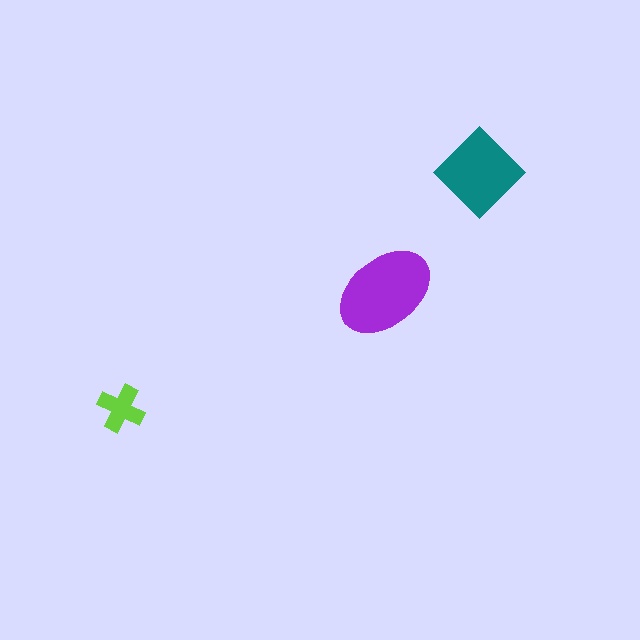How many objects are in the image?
There are 3 objects in the image.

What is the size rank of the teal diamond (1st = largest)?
2nd.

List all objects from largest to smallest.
The purple ellipse, the teal diamond, the lime cross.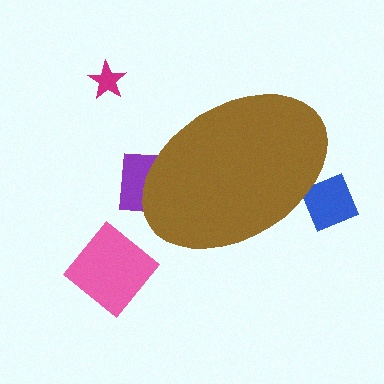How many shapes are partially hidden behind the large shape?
2 shapes are partially hidden.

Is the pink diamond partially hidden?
No, the pink diamond is fully visible.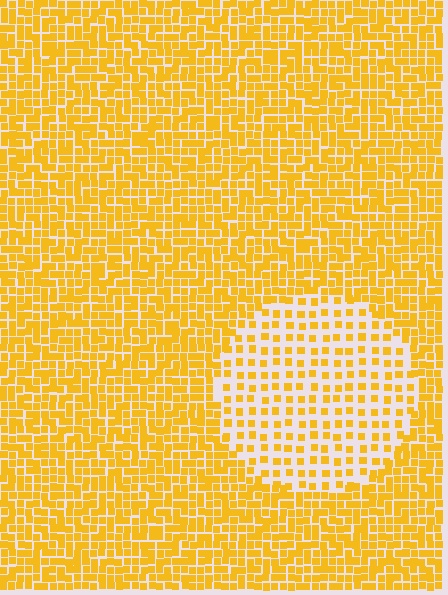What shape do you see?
I see a circle.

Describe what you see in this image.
The image contains small yellow elements arranged at two different densities. A circle-shaped region is visible where the elements are less densely packed than the surrounding area.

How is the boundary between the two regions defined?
The boundary is defined by a change in element density (approximately 2.2x ratio). All elements are the same color, size, and shape.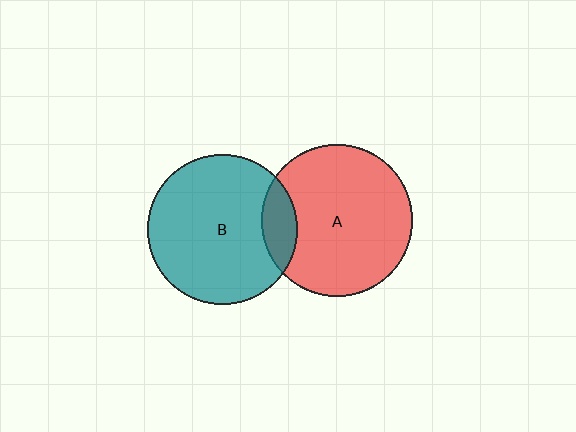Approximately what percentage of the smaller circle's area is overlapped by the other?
Approximately 15%.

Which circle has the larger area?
Circle A (red).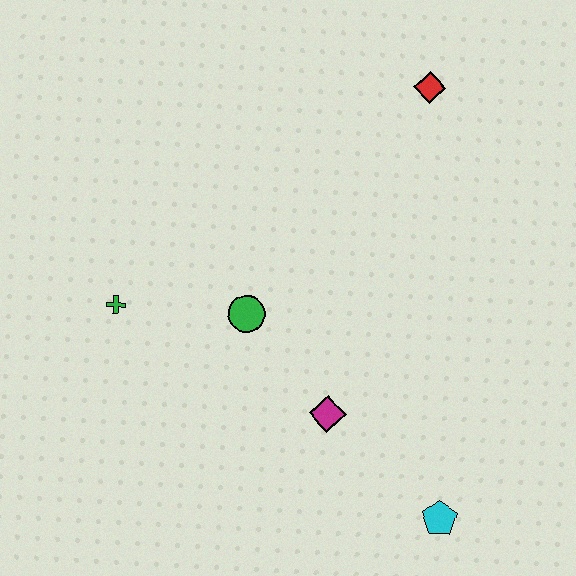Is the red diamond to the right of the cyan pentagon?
No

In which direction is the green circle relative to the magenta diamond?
The green circle is above the magenta diamond.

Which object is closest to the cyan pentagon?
The magenta diamond is closest to the cyan pentagon.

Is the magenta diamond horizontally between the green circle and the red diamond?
Yes